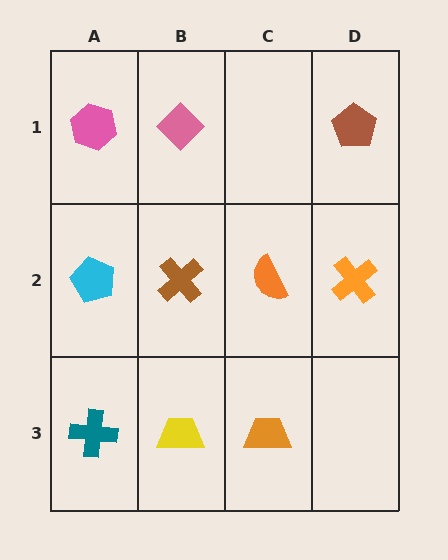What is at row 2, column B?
A brown cross.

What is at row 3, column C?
An orange trapezoid.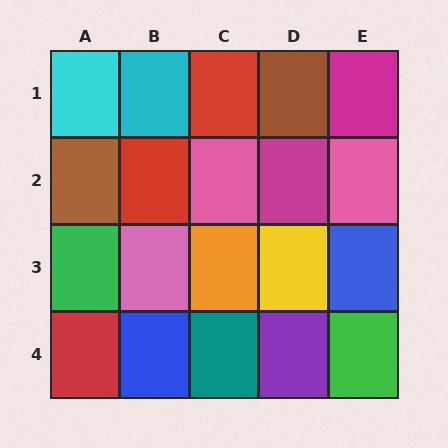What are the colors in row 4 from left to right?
Red, blue, teal, purple, green.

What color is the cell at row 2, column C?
Pink.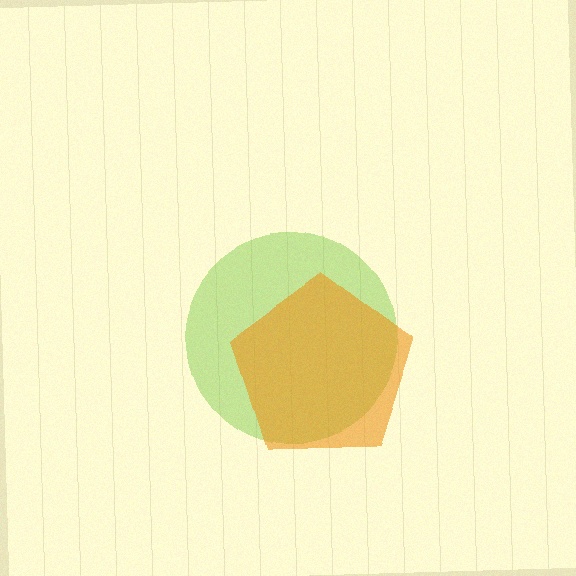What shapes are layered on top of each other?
The layered shapes are: a lime circle, an orange pentagon.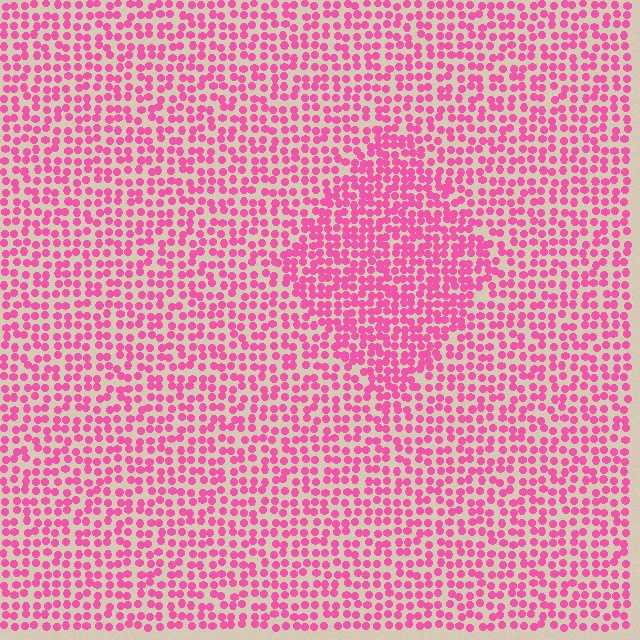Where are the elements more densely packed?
The elements are more densely packed inside the diamond boundary.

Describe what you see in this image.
The image contains small pink elements arranged at two different densities. A diamond-shaped region is visible where the elements are more densely packed than the surrounding area.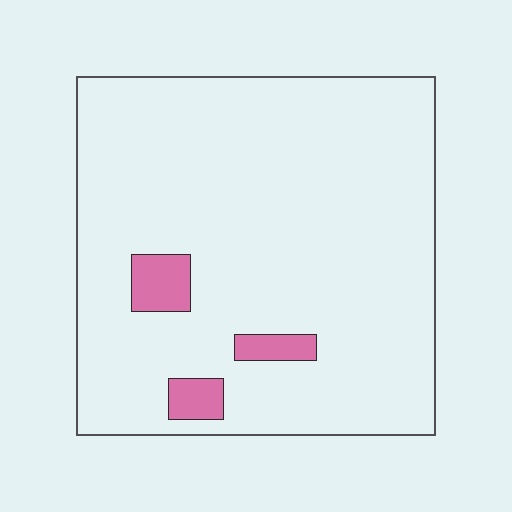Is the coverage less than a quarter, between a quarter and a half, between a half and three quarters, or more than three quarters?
Less than a quarter.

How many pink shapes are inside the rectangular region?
3.